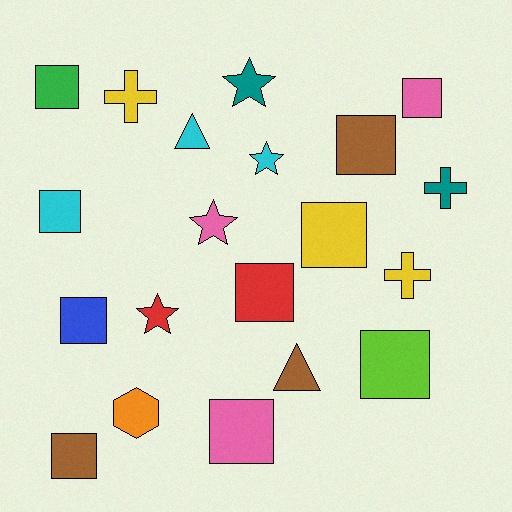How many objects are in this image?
There are 20 objects.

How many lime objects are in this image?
There is 1 lime object.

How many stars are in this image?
There are 4 stars.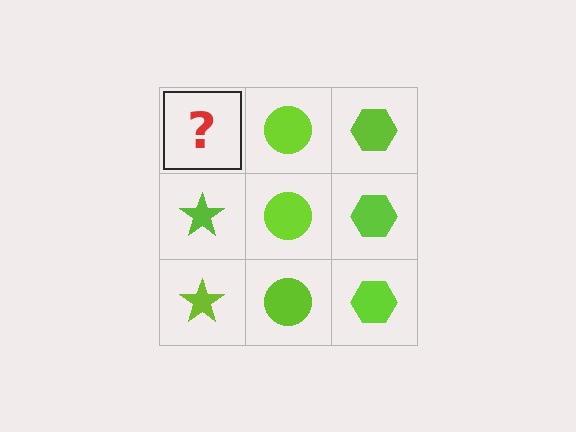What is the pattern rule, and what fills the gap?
The rule is that each column has a consistent shape. The gap should be filled with a lime star.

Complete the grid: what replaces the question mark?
The question mark should be replaced with a lime star.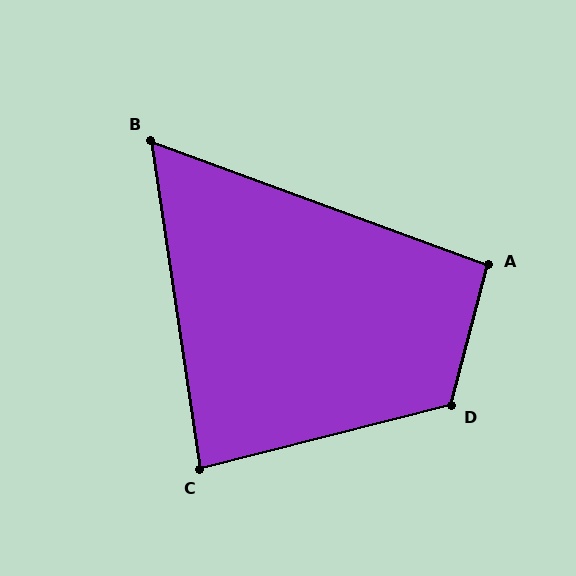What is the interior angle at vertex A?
Approximately 96 degrees (obtuse).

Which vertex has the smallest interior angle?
B, at approximately 61 degrees.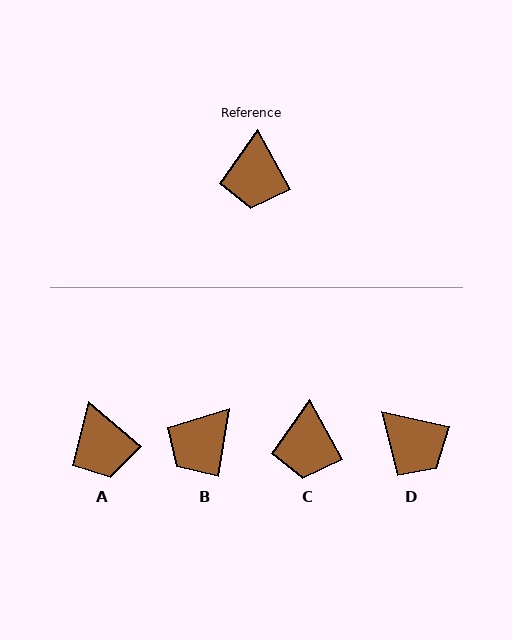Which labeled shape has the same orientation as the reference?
C.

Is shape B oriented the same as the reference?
No, it is off by about 38 degrees.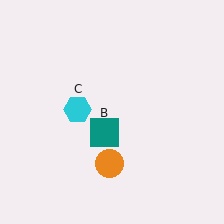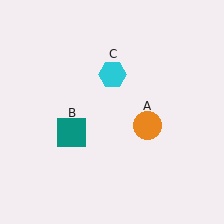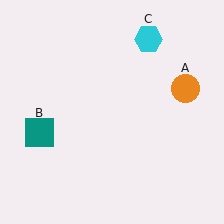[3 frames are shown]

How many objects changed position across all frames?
3 objects changed position: orange circle (object A), teal square (object B), cyan hexagon (object C).